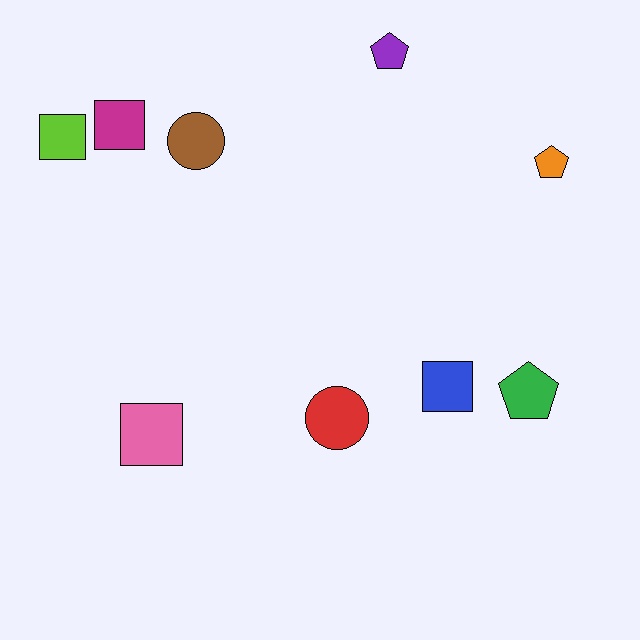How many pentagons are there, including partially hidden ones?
There are 3 pentagons.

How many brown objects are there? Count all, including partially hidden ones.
There is 1 brown object.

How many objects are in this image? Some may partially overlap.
There are 9 objects.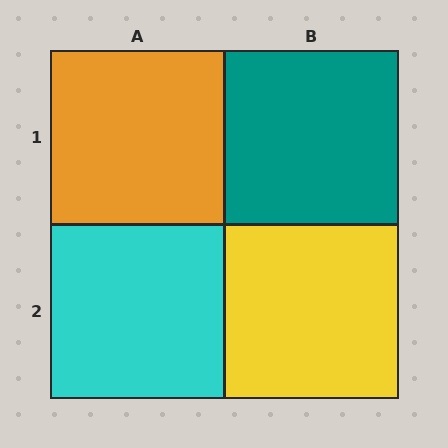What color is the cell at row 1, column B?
Teal.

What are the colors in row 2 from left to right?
Cyan, yellow.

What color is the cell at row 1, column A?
Orange.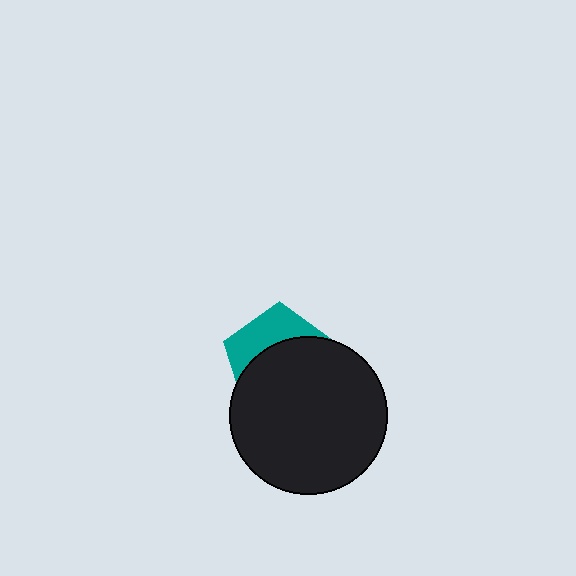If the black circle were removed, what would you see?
You would see the complete teal pentagon.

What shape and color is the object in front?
The object in front is a black circle.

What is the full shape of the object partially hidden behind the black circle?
The partially hidden object is a teal pentagon.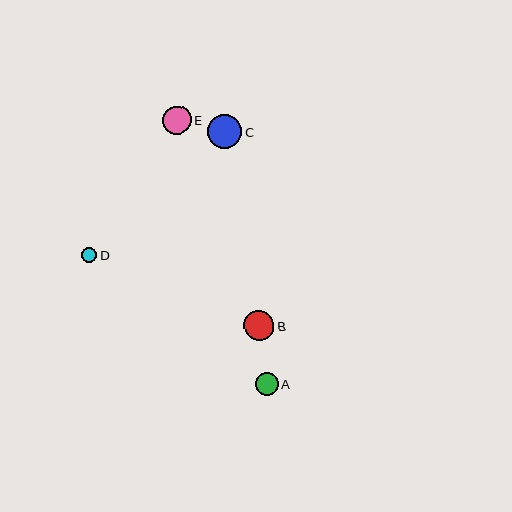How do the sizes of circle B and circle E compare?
Circle B and circle E are approximately the same size.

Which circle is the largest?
Circle C is the largest with a size of approximately 34 pixels.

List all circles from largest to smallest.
From largest to smallest: C, B, E, A, D.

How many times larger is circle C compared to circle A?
Circle C is approximately 1.5 times the size of circle A.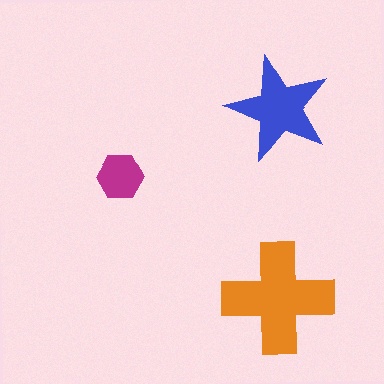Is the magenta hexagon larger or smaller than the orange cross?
Smaller.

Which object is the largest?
The orange cross.